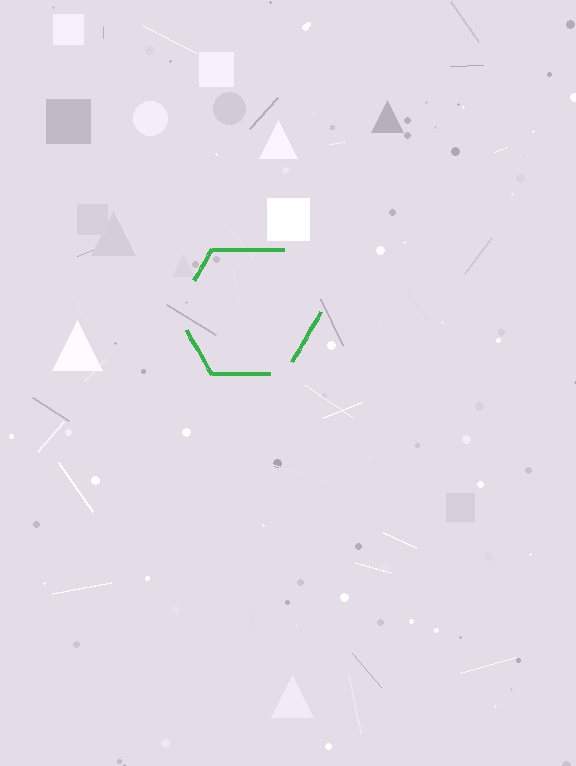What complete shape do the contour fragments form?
The contour fragments form a hexagon.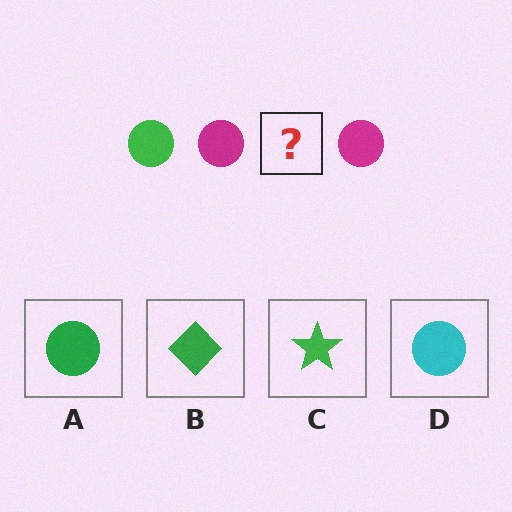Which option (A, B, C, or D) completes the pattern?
A.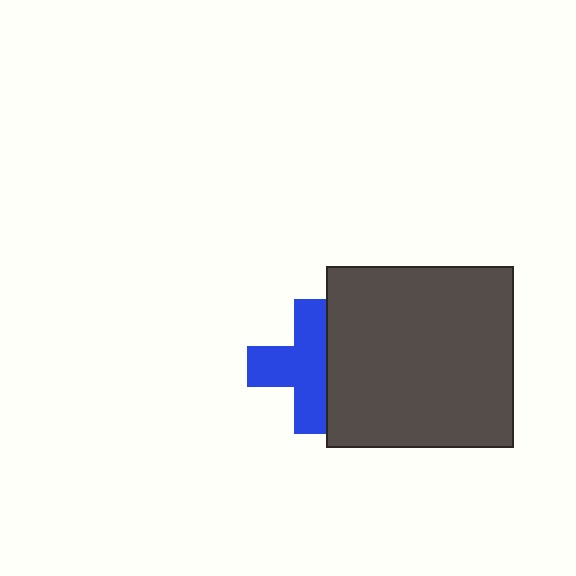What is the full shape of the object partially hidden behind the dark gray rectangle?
The partially hidden object is a blue cross.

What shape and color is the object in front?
The object in front is a dark gray rectangle.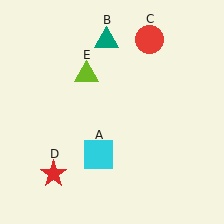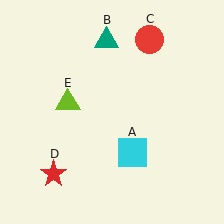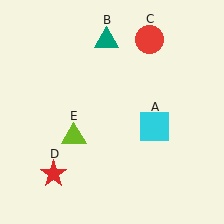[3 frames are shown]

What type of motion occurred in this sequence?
The cyan square (object A), lime triangle (object E) rotated counterclockwise around the center of the scene.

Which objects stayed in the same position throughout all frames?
Teal triangle (object B) and red circle (object C) and red star (object D) remained stationary.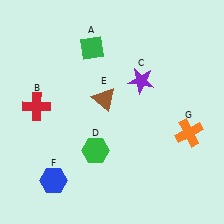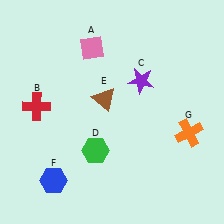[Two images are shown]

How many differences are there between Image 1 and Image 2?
There is 1 difference between the two images.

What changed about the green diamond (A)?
In Image 1, A is green. In Image 2, it changed to pink.